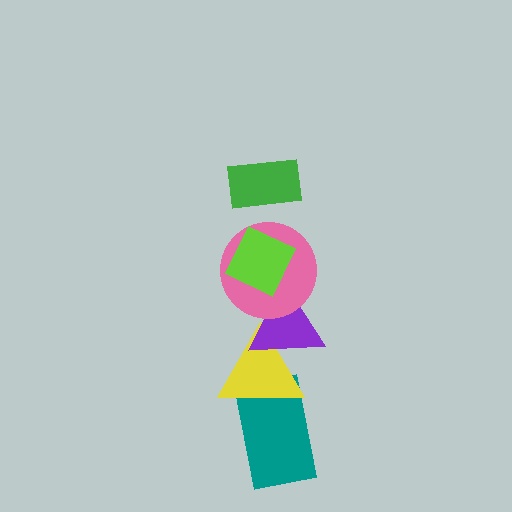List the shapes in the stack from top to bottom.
From top to bottom: the green rectangle, the lime diamond, the pink circle, the purple triangle, the yellow triangle, the teal rectangle.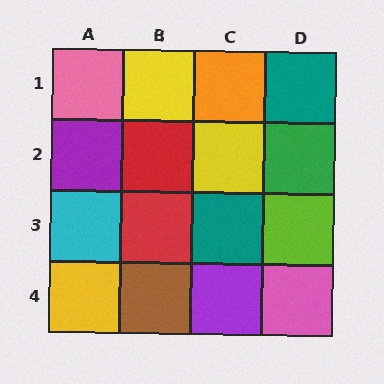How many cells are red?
2 cells are red.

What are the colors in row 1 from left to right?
Pink, yellow, orange, teal.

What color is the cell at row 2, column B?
Red.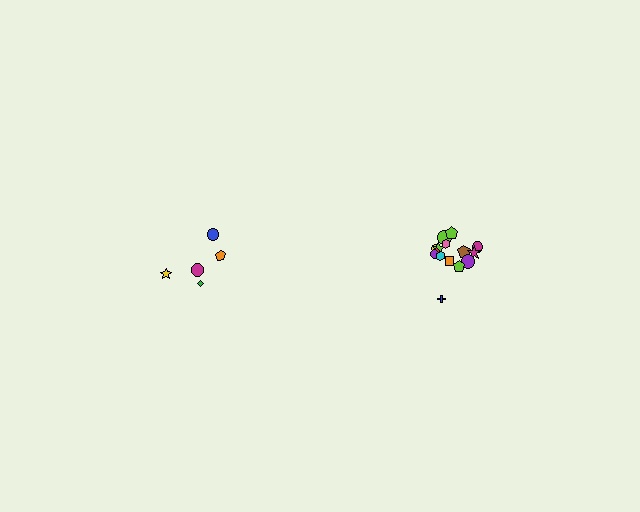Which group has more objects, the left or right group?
The right group.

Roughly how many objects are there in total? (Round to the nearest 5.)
Roughly 20 objects in total.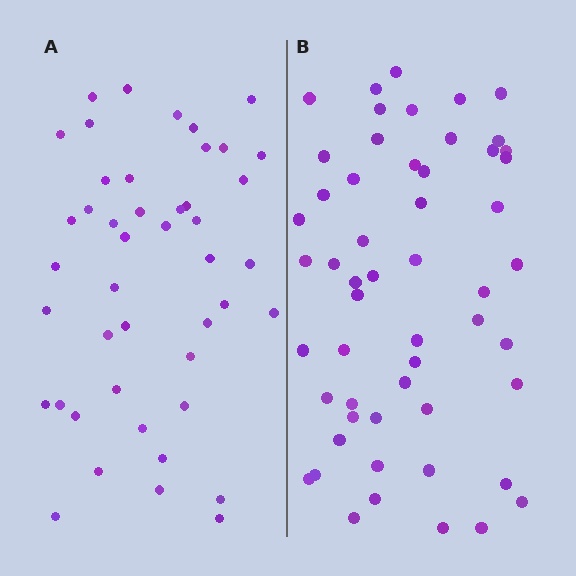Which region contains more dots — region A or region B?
Region B (the right region) has more dots.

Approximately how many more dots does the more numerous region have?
Region B has roughly 8 or so more dots than region A.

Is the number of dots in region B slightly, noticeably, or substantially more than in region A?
Region B has only slightly more — the two regions are fairly close. The ratio is roughly 1.2 to 1.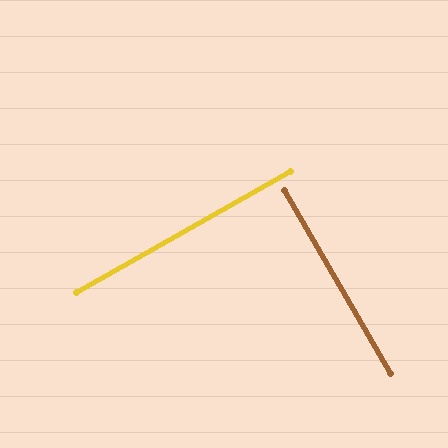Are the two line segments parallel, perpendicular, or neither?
Perpendicular — they meet at approximately 90°.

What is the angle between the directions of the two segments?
Approximately 90 degrees.